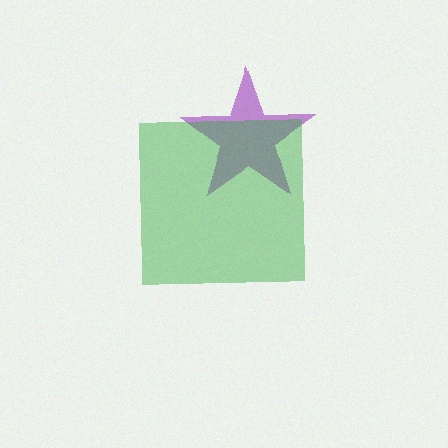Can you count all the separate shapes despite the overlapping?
Yes, there are 2 separate shapes.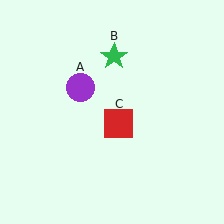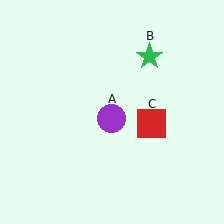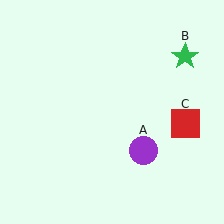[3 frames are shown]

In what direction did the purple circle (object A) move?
The purple circle (object A) moved down and to the right.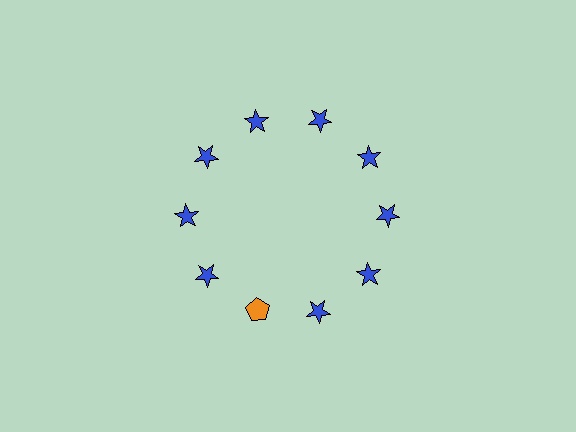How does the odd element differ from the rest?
It differs in both color (orange instead of blue) and shape (pentagon instead of star).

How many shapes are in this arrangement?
There are 10 shapes arranged in a ring pattern.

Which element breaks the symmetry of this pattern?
The orange pentagon at roughly the 7 o'clock position breaks the symmetry. All other shapes are blue stars.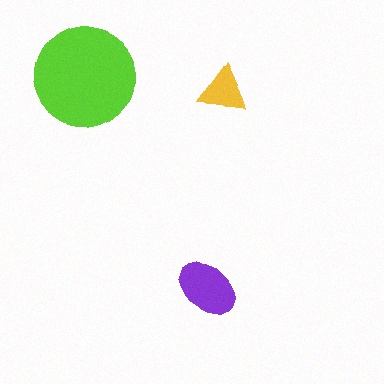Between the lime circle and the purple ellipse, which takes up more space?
The lime circle.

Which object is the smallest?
The yellow triangle.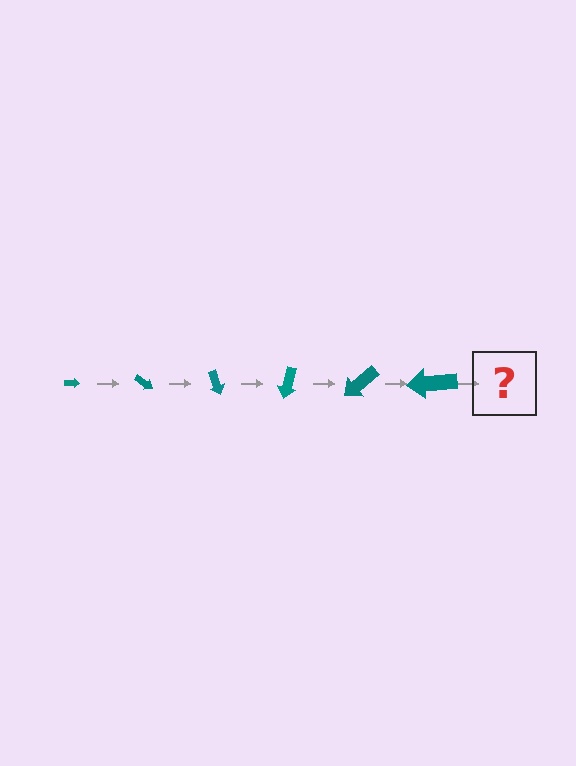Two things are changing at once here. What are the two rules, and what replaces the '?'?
The two rules are that the arrow grows larger each step and it rotates 35 degrees each step. The '?' should be an arrow, larger than the previous one and rotated 210 degrees from the start.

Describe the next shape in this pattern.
It should be an arrow, larger than the previous one and rotated 210 degrees from the start.